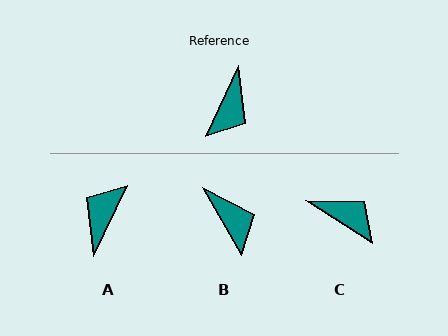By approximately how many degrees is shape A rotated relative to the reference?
Approximately 179 degrees counter-clockwise.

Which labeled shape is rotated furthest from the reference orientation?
A, about 179 degrees away.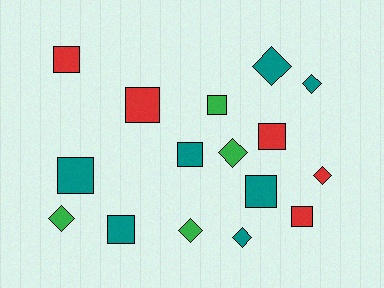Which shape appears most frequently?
Square, with 9 objects.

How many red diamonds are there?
There is 1 red diamond.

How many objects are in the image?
There are 16 objects.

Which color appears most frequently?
Teal, with 7 objects.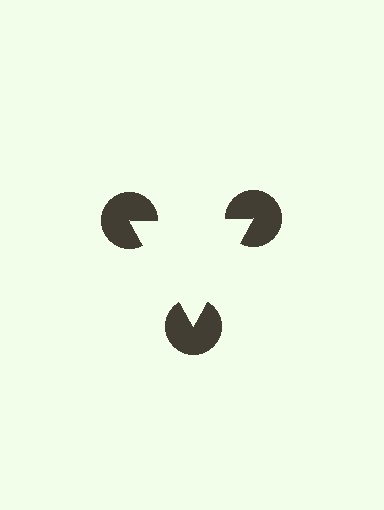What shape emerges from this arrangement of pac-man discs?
An illusory triangle — its edges are inferred from the aligned wedge cuts in the pac-man discs, not physically drawn.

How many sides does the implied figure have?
3 sides.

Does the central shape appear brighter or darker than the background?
It typically appears slightly brighter than the background, even though no actual brightness change is drawn.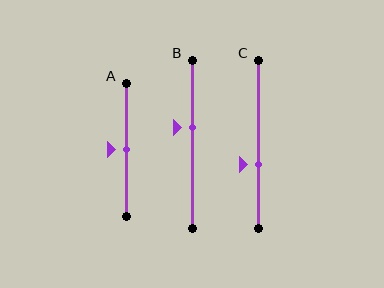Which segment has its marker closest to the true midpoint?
Segment A has its marker closest to the true midpoint.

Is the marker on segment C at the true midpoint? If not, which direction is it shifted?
No, the marker on segment C is shifted downward by about 12% of the segment length.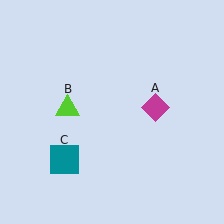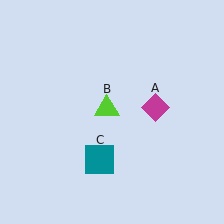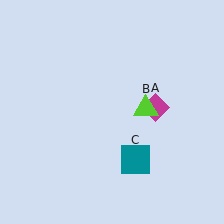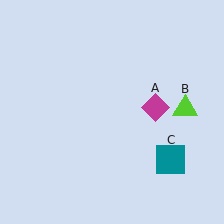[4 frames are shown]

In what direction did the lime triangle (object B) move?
The lime triangle (object B) moved right.